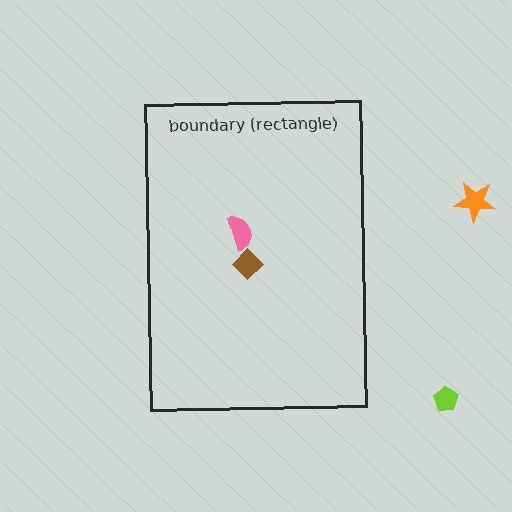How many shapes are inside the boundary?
2 inside, 2 outside.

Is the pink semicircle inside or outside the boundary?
Inside.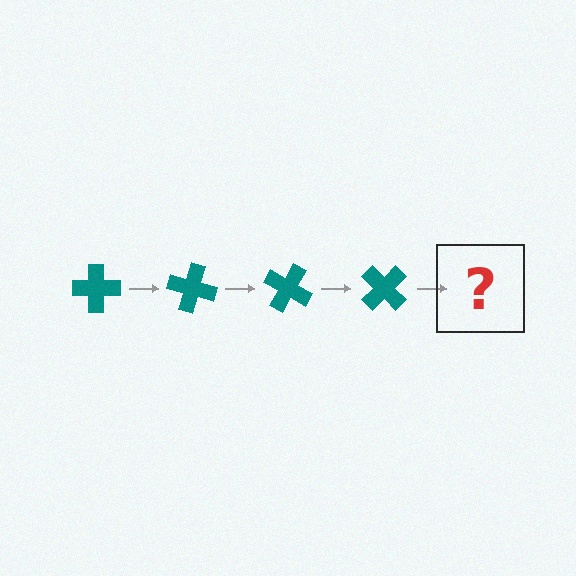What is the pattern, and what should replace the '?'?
The pattern is that the cross rotates 15 degrees each step. The '?' should be a teal cross rotated 60 degrees.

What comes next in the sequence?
The next element should be a teal cross rotated 60 degrees.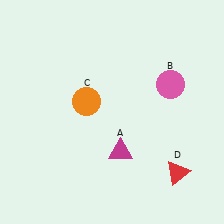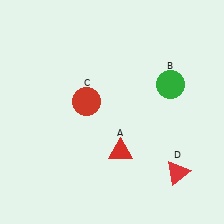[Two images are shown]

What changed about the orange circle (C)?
In Image 1, C is orange. In Image 2, it changed to red.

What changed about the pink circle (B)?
In Image 1, B is pink. In Image 2, it changed to green.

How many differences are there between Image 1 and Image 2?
There are 3 differences between the two images.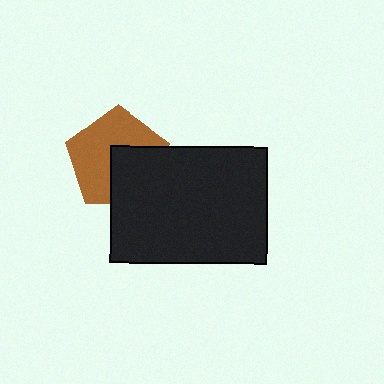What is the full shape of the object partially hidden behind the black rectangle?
The partially hidden object is a brown pentagon.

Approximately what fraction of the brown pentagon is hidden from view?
Roughly 41% of the brown pentagon is hidden behind the black rectangle.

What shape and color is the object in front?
The object in front is a black rectangle.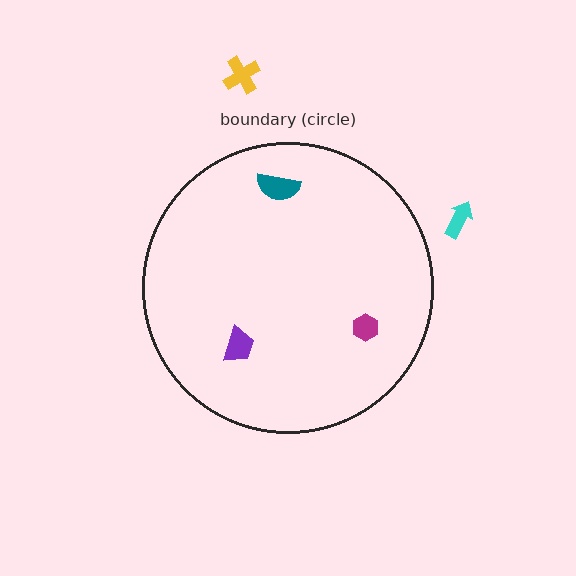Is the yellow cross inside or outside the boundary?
Outside.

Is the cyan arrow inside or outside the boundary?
Outside.